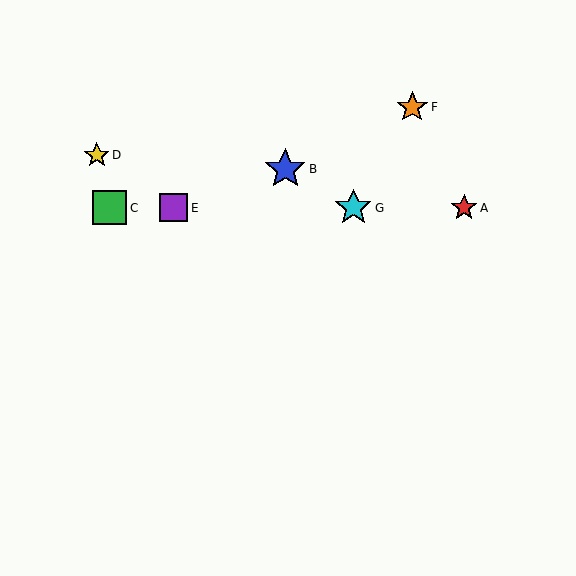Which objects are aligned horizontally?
Objects A, C, E, G are aligned horizontally.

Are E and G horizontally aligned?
Yes, both are at y≈208.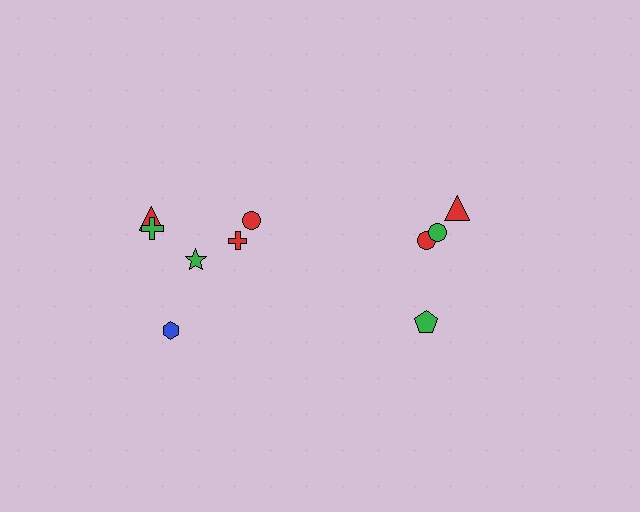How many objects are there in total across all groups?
There are 10 objects.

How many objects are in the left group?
There are 6 objects.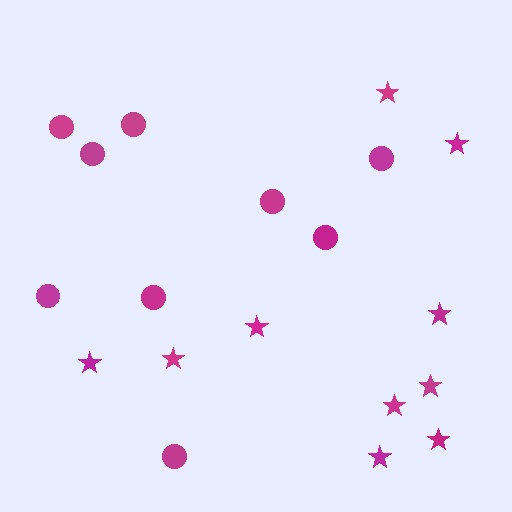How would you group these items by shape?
There are 2 groups: one group of stars (10) and one group of circles (9).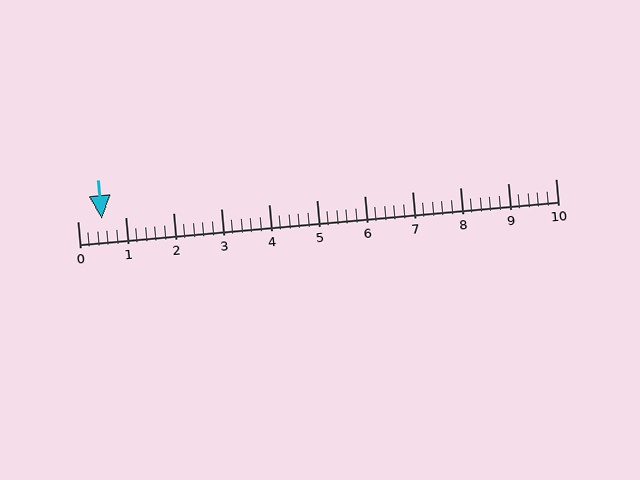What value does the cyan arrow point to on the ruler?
The cyan arrow points to approximately 0.5.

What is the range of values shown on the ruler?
The ruler shows values from 0 to 10.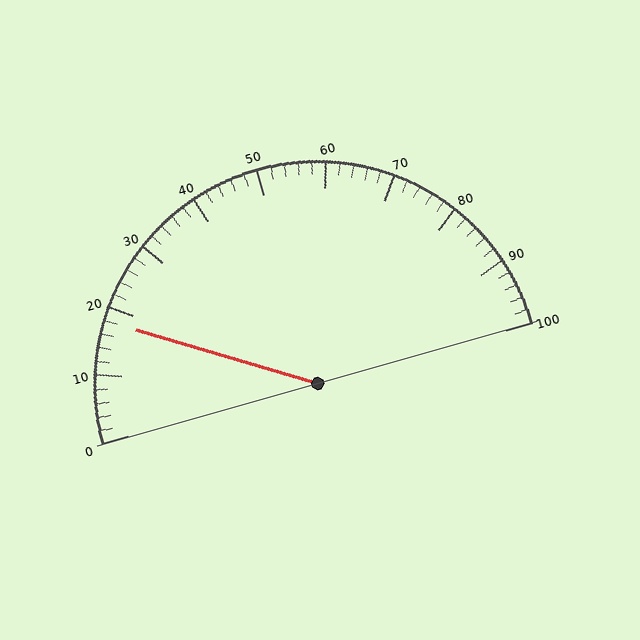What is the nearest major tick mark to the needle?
The nearest major tick mark is 20.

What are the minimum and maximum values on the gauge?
The gauge ranges from 0 to 100.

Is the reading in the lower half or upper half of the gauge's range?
The reading is in the lower half of the range (0 to 100).